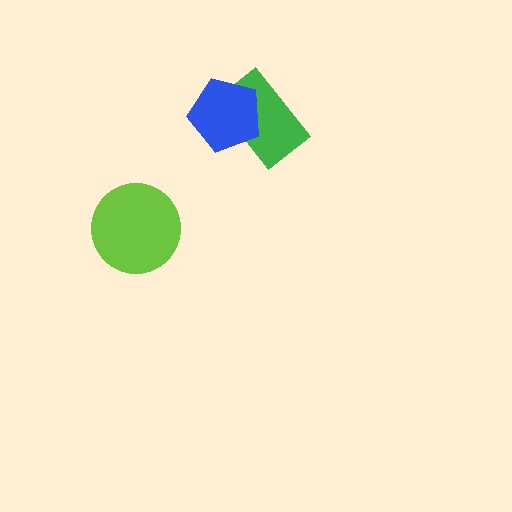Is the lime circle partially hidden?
No, no other shape covers it.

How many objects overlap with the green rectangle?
1 object overlaps with the green rectangle.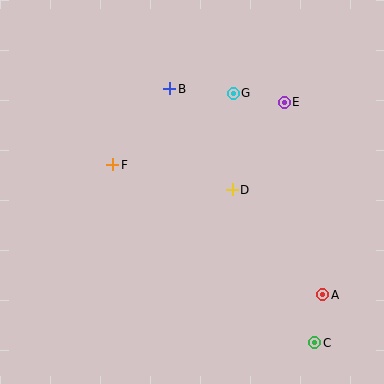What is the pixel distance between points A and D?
The distance between A and D is 139 pixels.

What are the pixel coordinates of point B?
Point B is at (170, 89).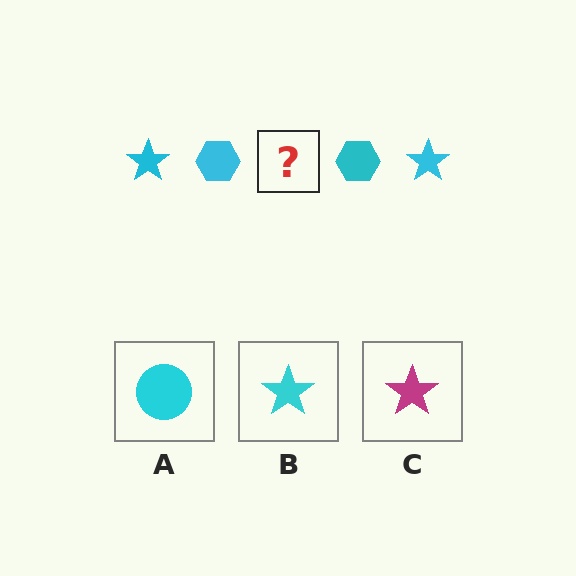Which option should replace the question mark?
Option B.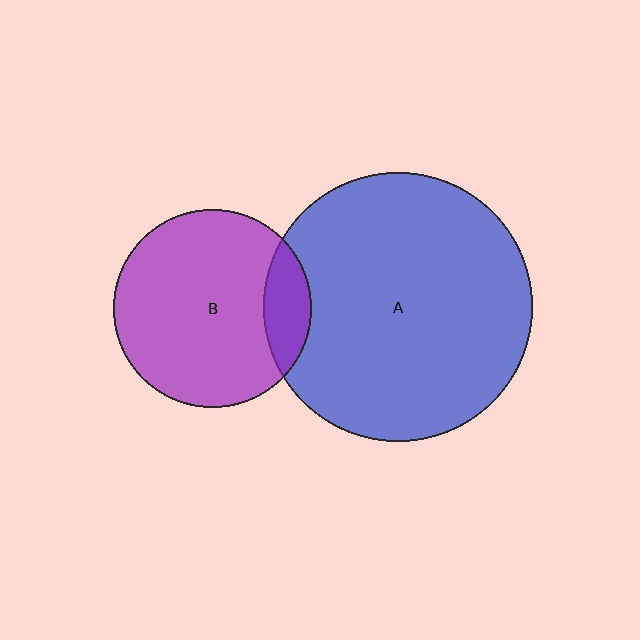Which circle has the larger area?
Circle A (blue).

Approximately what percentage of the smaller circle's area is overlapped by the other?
Approximately 15%.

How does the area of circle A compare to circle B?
Approximately 1.8 times.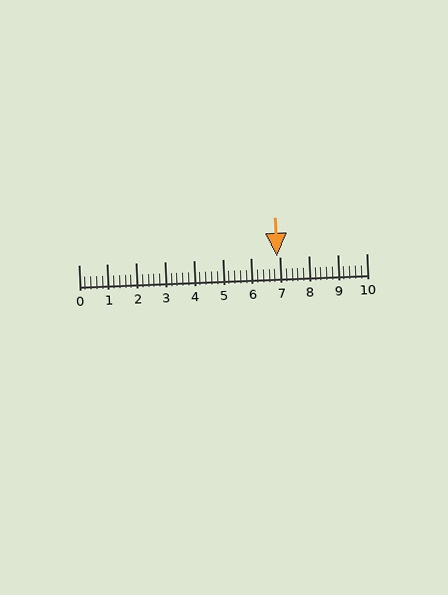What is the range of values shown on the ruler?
The ruler shows values from 0 to 10.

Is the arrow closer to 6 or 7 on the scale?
The arrow is closer to 7.